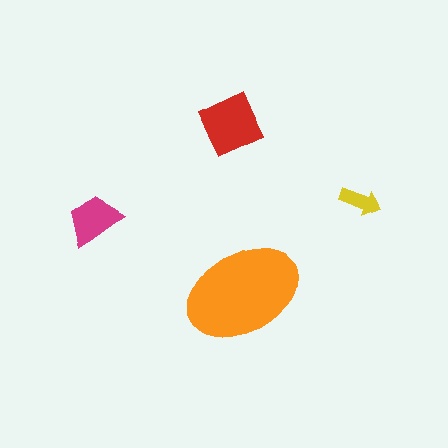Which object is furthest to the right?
The yellow arrow is rightmost.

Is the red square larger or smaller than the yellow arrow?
Larger.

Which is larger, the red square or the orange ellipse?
The orange ellipse.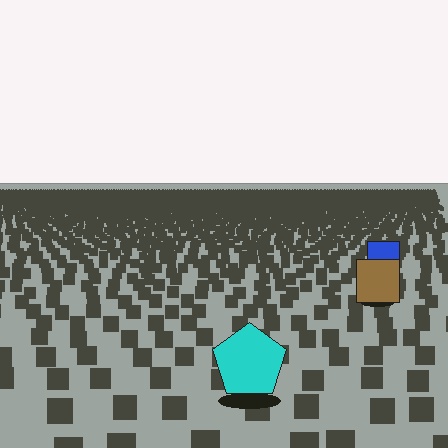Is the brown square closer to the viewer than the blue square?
Yes. The brown square is closer — you can tell from the texture gradient: the ground texture is coarser near it.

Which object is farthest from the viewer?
The blue square is farthest from the viewer. It appears smaller and the ground texture around it is denser.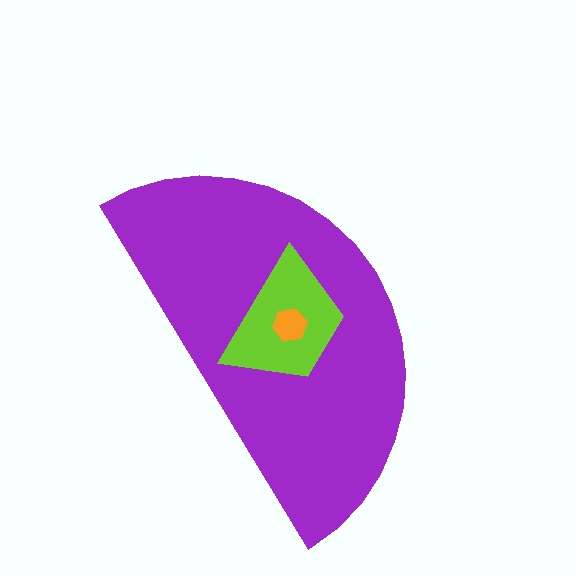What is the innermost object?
The orange hexagon.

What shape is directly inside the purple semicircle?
The lime trapezoid.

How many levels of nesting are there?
3.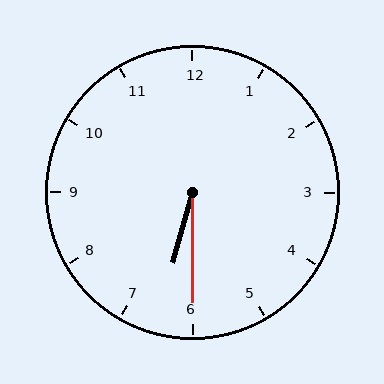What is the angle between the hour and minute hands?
Approximately 15 degrees.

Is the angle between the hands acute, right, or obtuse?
It is acute.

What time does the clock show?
6:30.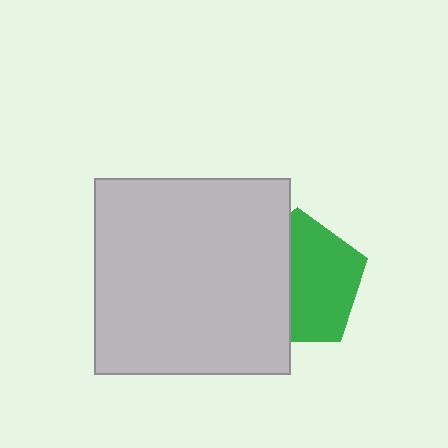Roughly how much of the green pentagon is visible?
About half of it is visible (roughly 56%).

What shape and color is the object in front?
The object in front is a light gray square.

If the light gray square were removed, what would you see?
You would see the complete green pentagon.